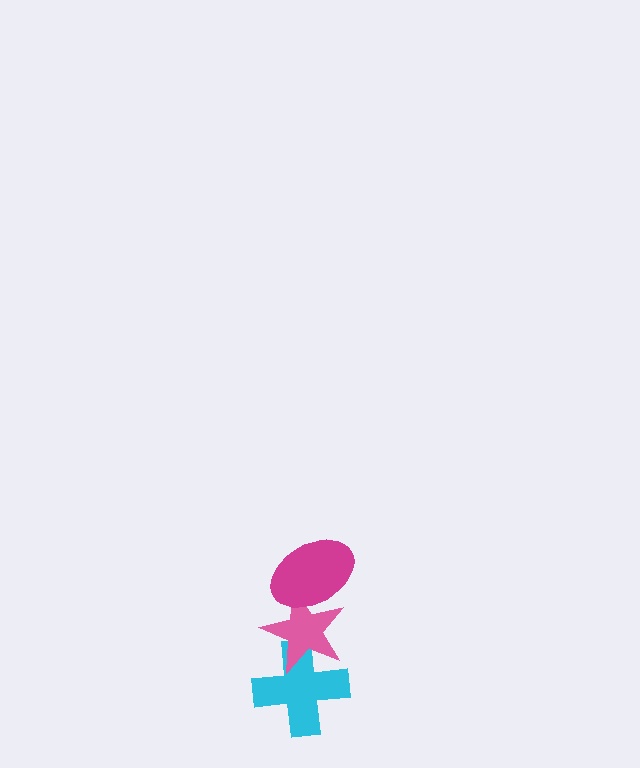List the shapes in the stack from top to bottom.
From top to bottom: the magenta ellipse, the pink star, the cyan cross.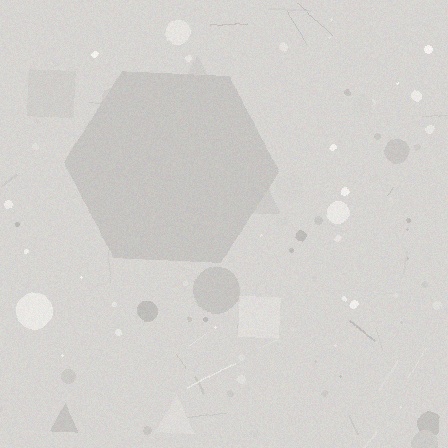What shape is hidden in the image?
A hexagon is hidden in the image.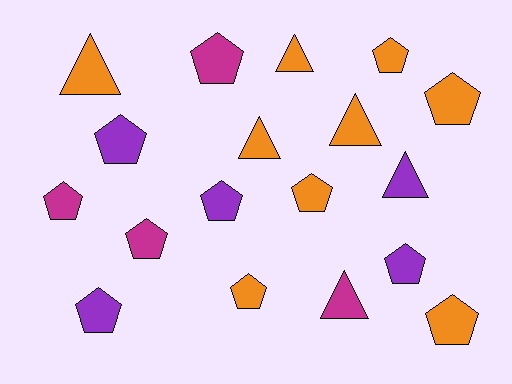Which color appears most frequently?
Orange, with 9 objects.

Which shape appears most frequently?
Pentagon, with 12 objects.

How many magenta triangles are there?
There is 1 magenta triangle.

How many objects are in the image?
There are 18 objects.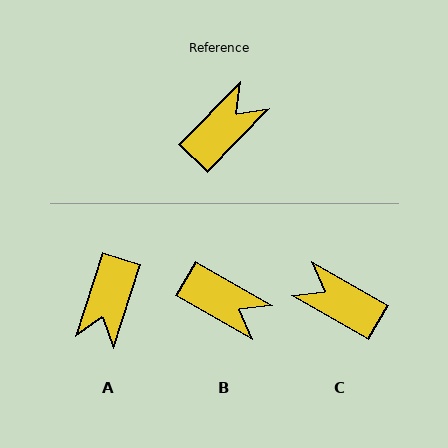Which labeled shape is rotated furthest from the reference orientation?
A, about 153 degrees away.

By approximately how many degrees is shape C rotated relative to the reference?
Approximately 105 degrees counter-clockwise.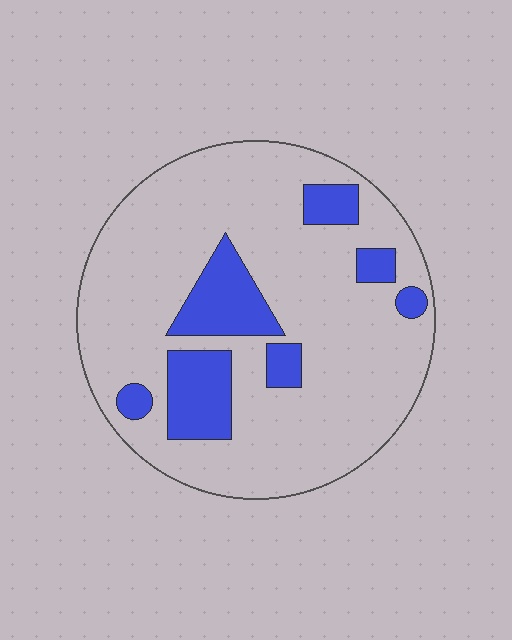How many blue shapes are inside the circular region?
7.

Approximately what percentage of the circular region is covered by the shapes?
Approximately 20%.